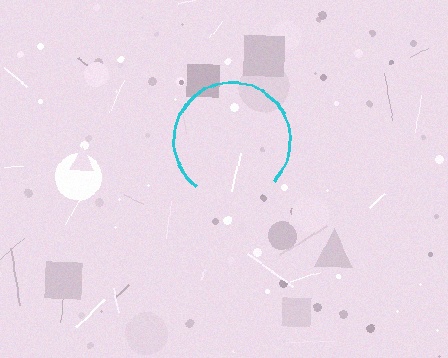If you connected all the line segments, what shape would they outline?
They would outline a circle.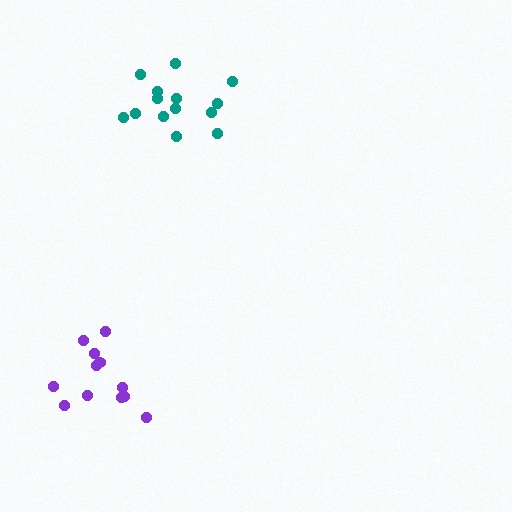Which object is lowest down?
The purple cluster is bottommost.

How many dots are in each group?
Group 1: 12 dots, Group 2: 14 dots (26 total).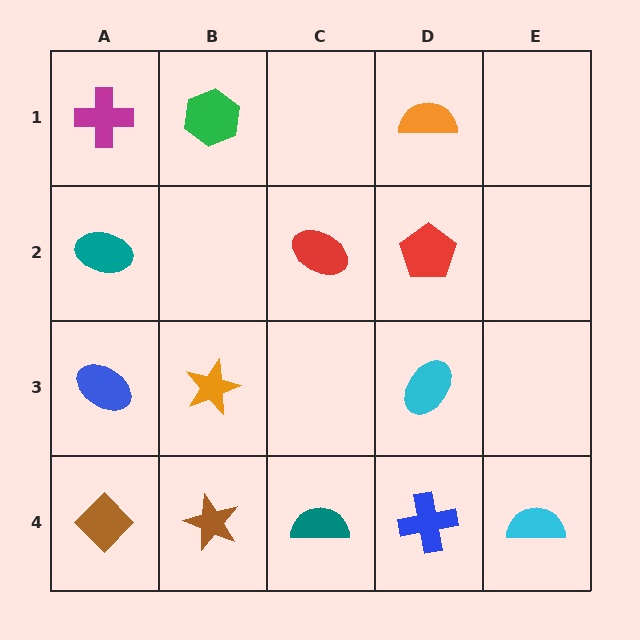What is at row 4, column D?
A blue cross.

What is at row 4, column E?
A cyan semicircle.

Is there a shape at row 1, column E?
No, that cell is empty.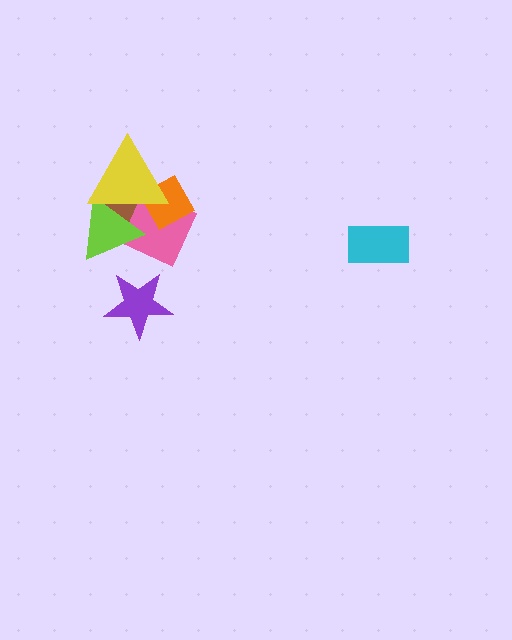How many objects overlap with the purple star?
0 objects overlap with the purple star.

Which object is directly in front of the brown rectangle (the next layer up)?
The pink square is directly in front of the brown rectangle.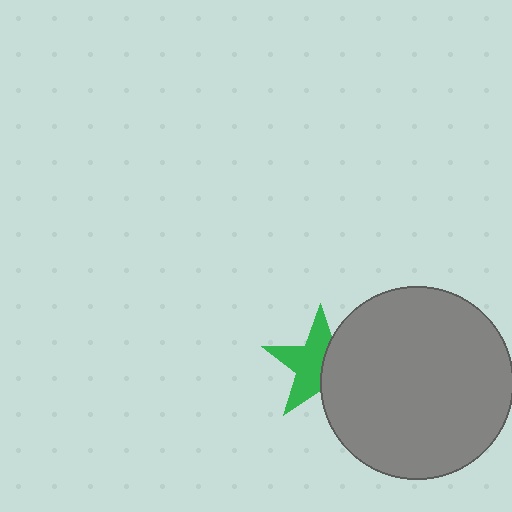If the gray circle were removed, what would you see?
You would see the complete green star.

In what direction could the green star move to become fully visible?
The green star could move left. That would shift it out from behind the gray circle entirely.